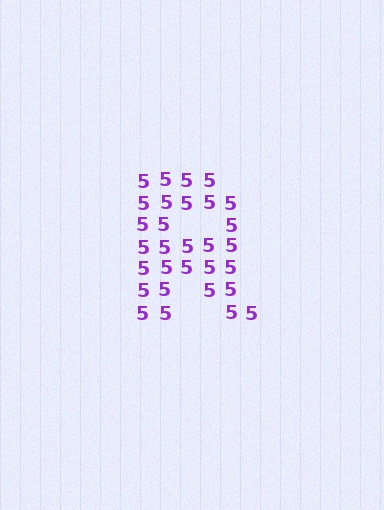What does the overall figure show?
The overall figure shows the letter R.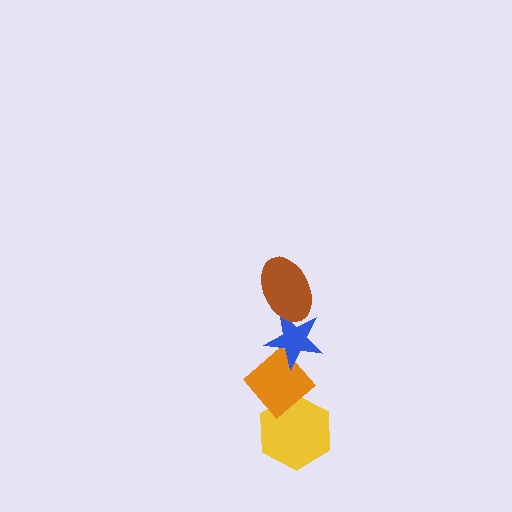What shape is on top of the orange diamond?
The blue star is on top of the orange diamond.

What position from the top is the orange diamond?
The orange diamond is 3rd from the top.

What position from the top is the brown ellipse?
The brown ellipse is 1st from the top.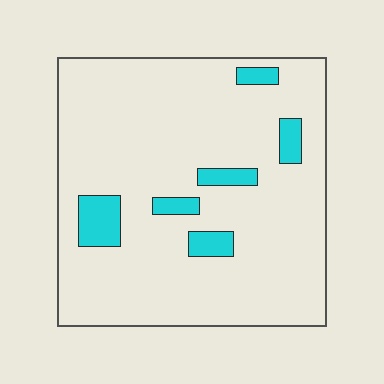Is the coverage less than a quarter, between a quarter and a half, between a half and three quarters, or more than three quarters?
Less than a quarter.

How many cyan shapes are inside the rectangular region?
6.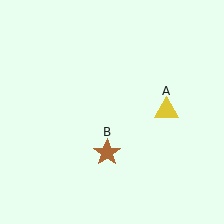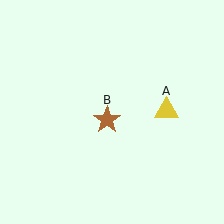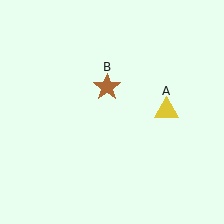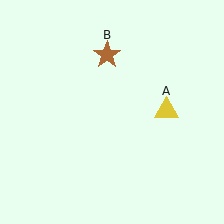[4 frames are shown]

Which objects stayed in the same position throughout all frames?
Yellow triangle (object A) remained stationary.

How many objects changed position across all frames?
1 object changed position: brown star (object B).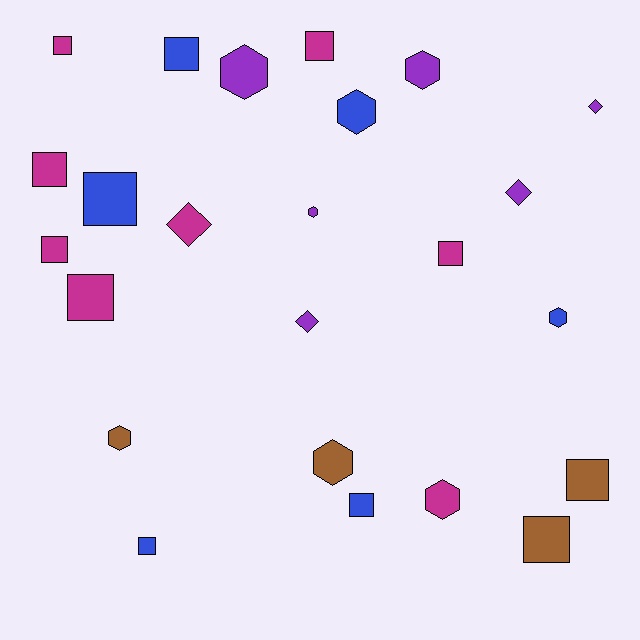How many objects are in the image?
There are 24 objects.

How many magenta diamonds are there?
There is 1 magenta diamond.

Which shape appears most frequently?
Square, with 12 objects.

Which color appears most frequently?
Magenta, with 8 objects.